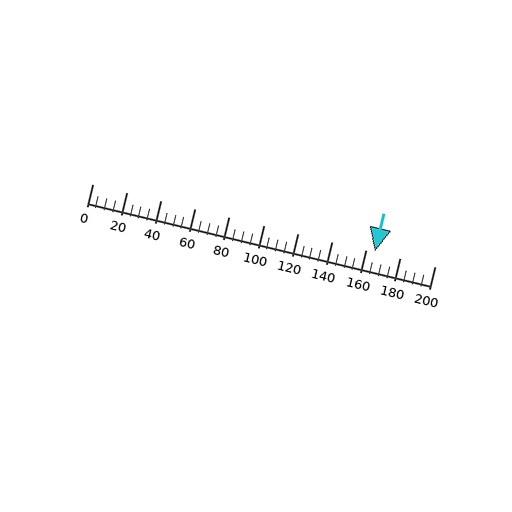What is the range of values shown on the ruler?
The ruler shows values from 0 to 200.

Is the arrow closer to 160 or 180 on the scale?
The arrow is closer to 160.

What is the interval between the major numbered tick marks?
The major tick marks are spaced 20 units apart.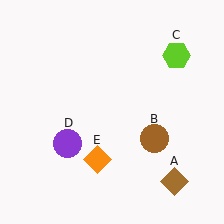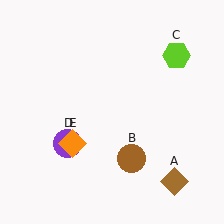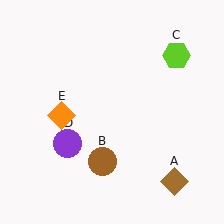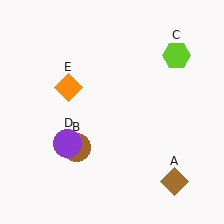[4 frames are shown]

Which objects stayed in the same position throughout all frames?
Brown diamond (object A) and lime hexagon (object C) and purple circle (object D) remained stationary.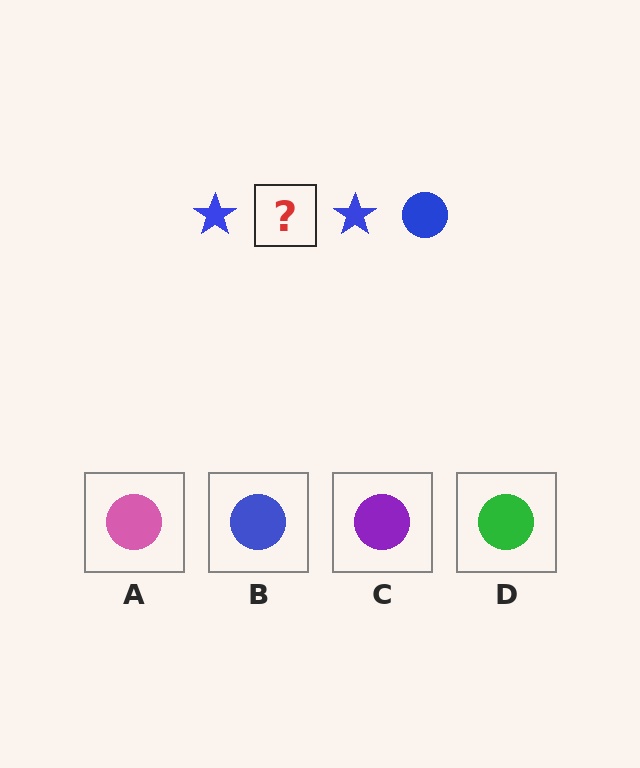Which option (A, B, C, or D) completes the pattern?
B.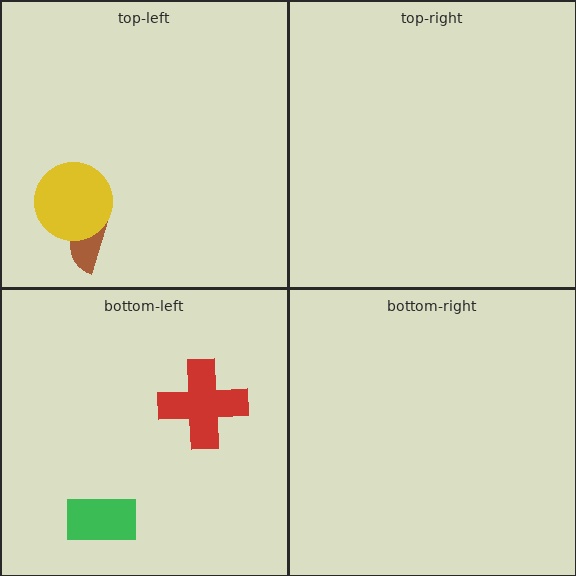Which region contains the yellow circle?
The top-left region.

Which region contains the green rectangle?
The bottom-left region.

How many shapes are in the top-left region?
2.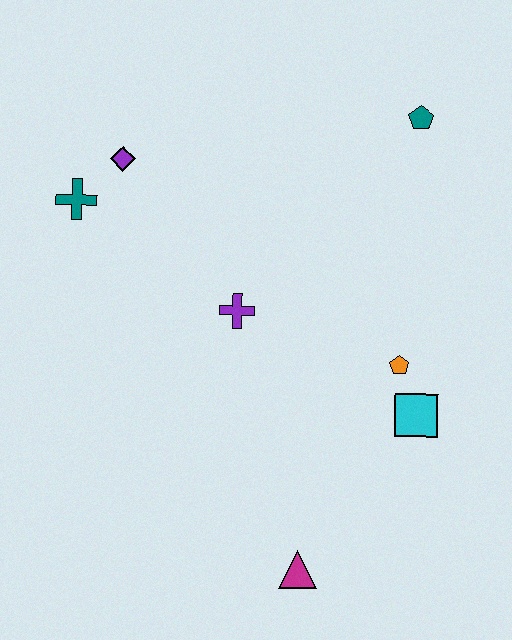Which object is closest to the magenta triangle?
The cyan square is closest to the magenta triangle.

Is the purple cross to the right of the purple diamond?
Yes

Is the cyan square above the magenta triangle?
Yes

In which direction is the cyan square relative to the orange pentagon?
The cyan square is below the orange pentagon.